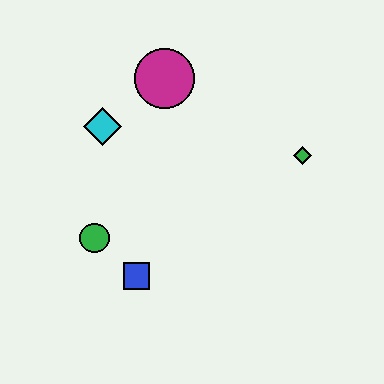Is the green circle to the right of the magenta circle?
No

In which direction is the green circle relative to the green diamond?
The green circle is to the left of the green diamond.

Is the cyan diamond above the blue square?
Yes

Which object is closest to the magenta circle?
The cyan diamond is closest to the magenta circle.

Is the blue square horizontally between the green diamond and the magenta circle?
No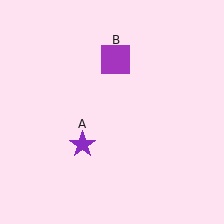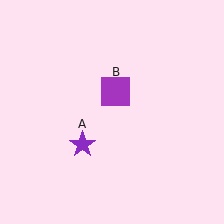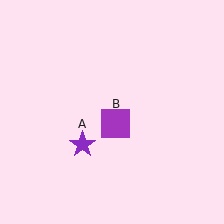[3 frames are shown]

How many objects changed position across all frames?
1 object changed position: purple square (object B).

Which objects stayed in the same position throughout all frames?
Purple star (object A) remained stationary.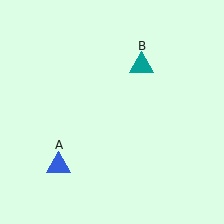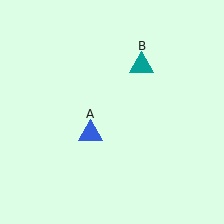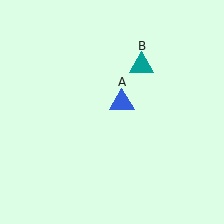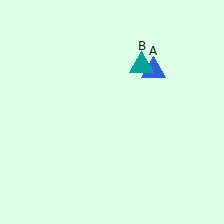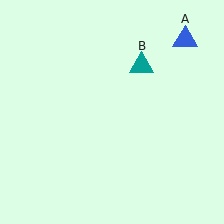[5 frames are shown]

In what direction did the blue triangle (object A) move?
The blue triangle (object A) moved up and to the right.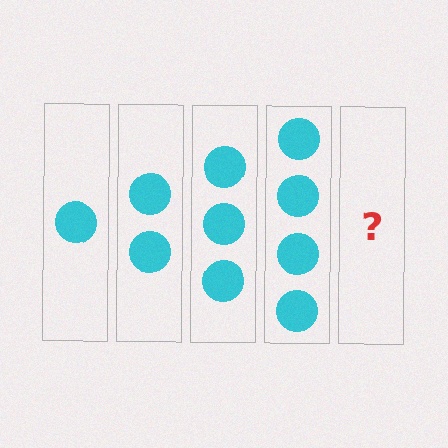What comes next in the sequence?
The next element should be 5 circles.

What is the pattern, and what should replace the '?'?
The pattern is that each step adds one more circle. The '?' should be 5 circles.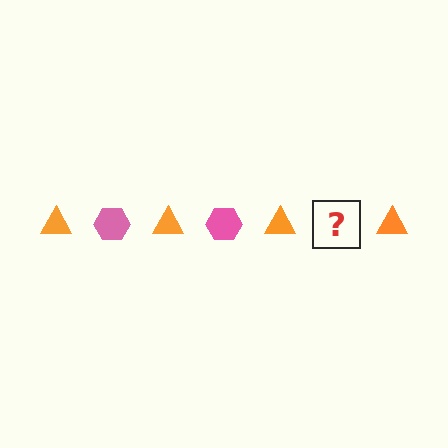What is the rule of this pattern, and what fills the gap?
The rule is that the pattern alternates between orange triangle and pink hexagon. The gap should be filled with a pink hexagon.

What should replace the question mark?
The question mark should be replaced with a pink hexagon.